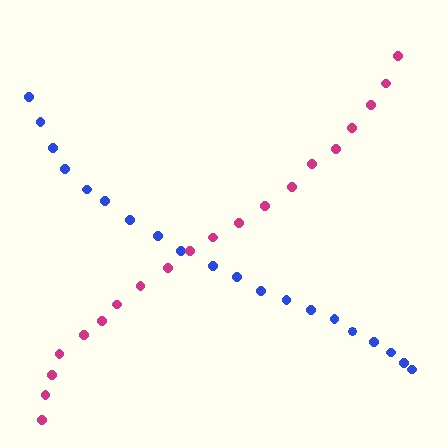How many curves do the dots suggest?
There are 2 distinct paths.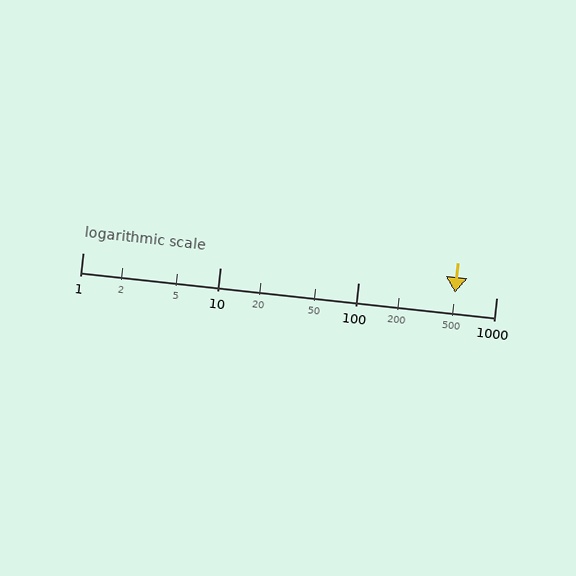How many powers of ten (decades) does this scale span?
The scale spans 3 decades, from 1 to 1000.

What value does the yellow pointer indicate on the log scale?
The pointer indicates approximately 500.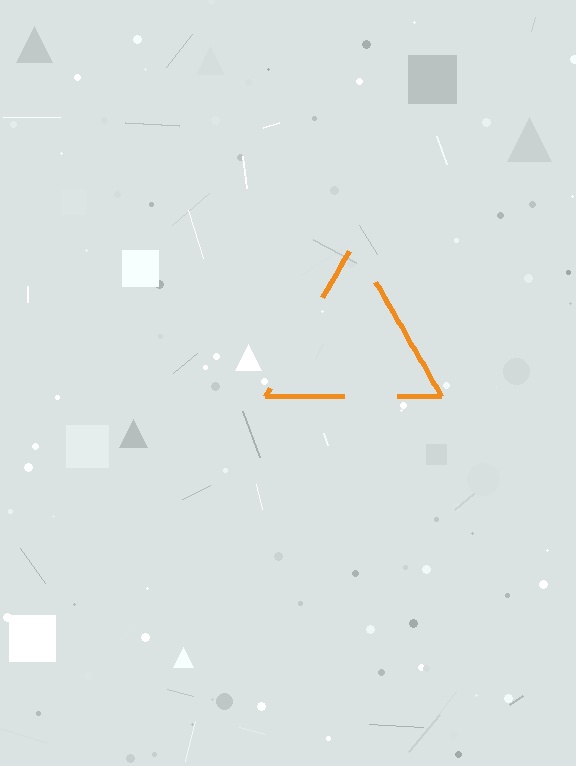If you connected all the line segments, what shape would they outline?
They would outline a triangle.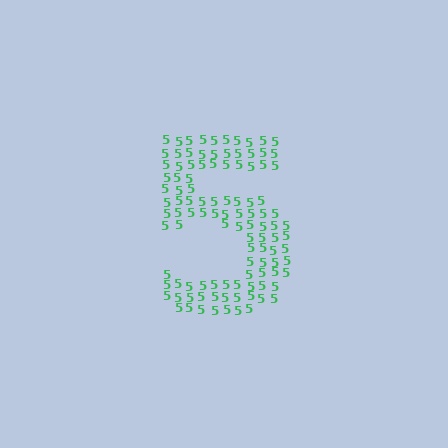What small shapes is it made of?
It is made of small digit 5's.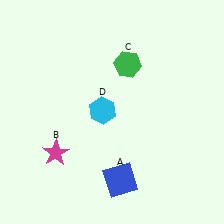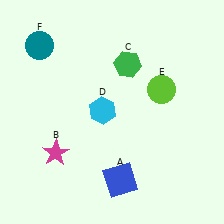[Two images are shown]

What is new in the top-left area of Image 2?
A teal circle (F) was added in the top-left area of Image 2.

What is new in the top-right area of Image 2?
A lime circle (E) was added in the top-right area of Image 2.